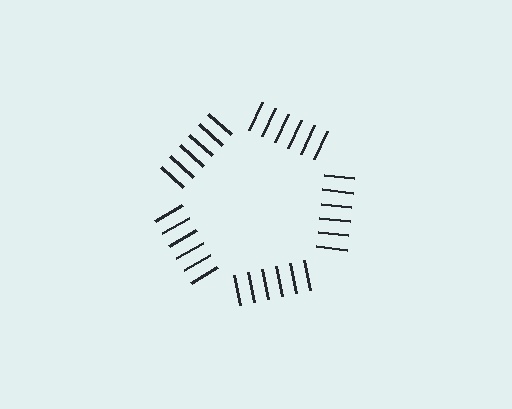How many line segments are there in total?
30 — 6 along each of the 5 edges.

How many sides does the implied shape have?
5 sides — the line-ends trace a pentagon.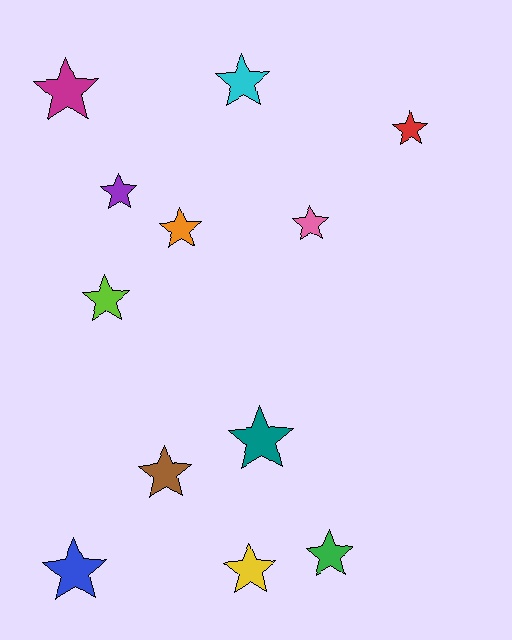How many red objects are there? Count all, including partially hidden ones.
There is 1 red object.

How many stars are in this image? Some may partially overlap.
There are 12 stars.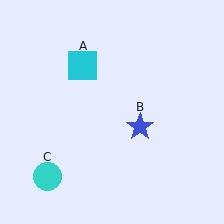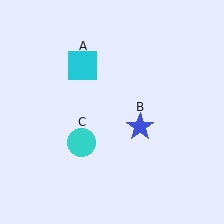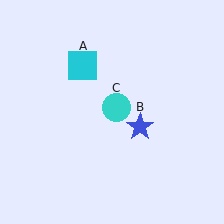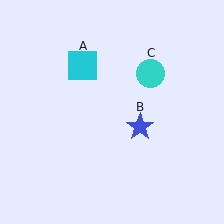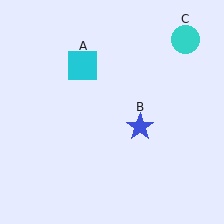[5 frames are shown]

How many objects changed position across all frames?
1 object changed position: cyan circle (object C).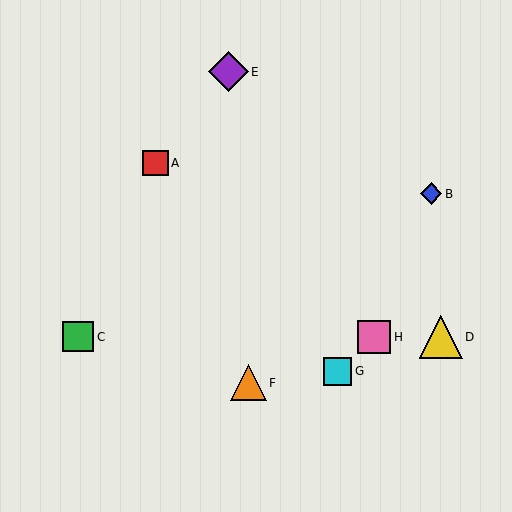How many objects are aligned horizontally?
3 objects (C, D, H) are aligned horizontally.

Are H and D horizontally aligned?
Yes, both are at y≈337.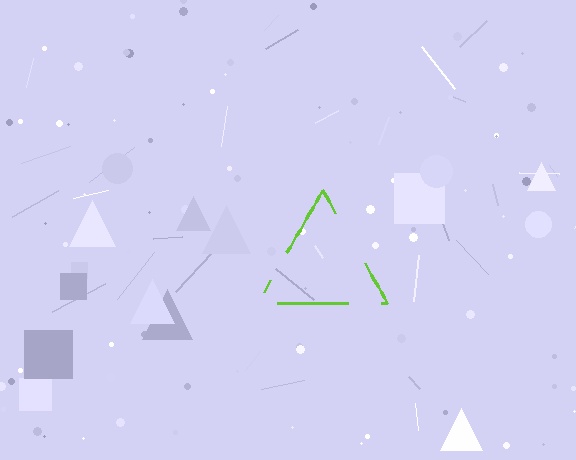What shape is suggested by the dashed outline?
The dashed outline suggests a triangle.